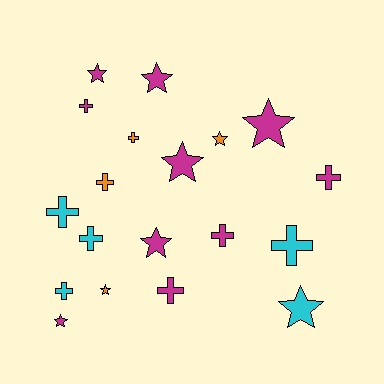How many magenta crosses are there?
There are 4 magenta crosses.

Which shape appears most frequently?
Cross, with 10 objects.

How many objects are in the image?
There are 19 objects.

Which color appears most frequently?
Magenta, with 10 objects.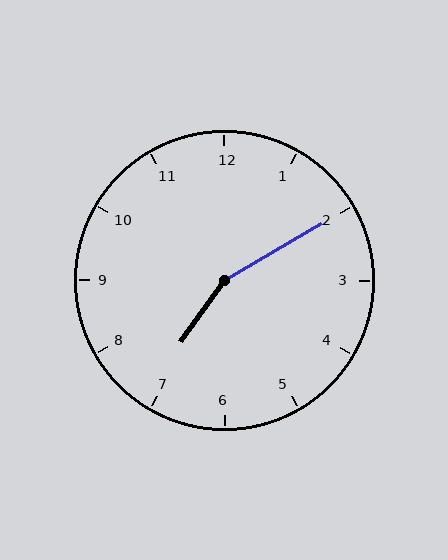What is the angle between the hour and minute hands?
Approximately 155 degrees.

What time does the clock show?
7:10.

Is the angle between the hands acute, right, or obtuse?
It is obtuse.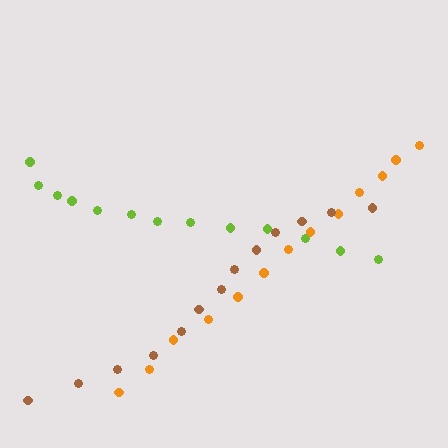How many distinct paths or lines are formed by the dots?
There are 3 distinct paths.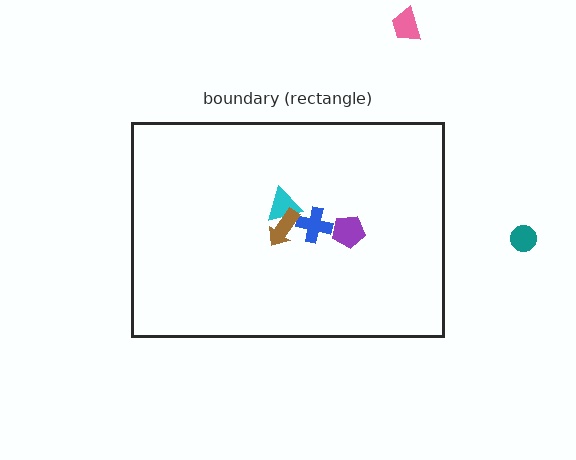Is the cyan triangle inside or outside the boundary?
Inside.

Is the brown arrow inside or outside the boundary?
Inside.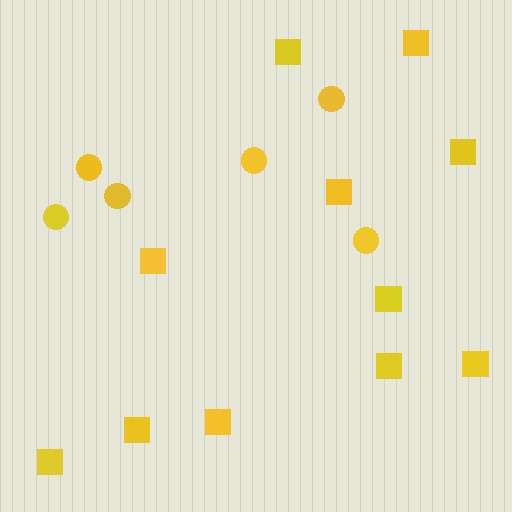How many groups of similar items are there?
There are 2 groups: one group of circles (6) and one group of squares (11).